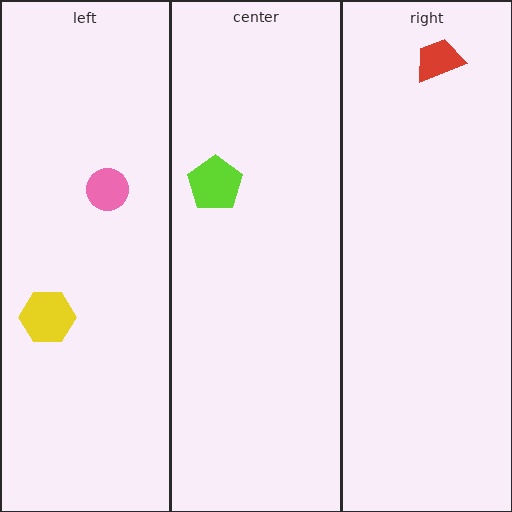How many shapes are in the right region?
1.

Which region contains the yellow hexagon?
The left region.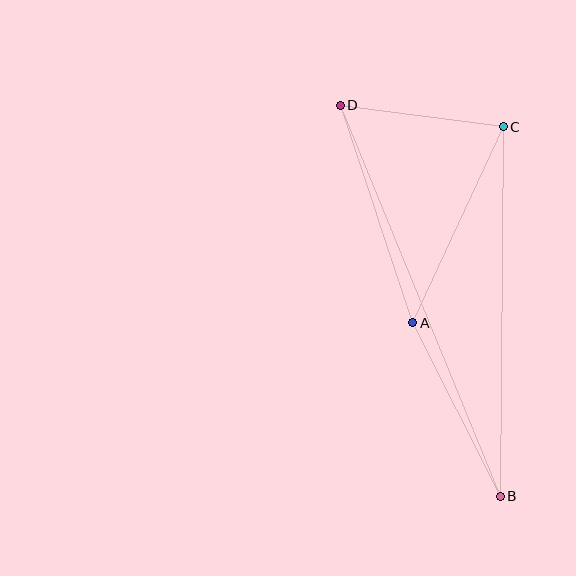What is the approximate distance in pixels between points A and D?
The distance between A and D is approximately 229 pixels.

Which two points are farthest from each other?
Points B and D are farthest from each other.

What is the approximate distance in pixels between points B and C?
The distance between B and C is approximately 370 pixels.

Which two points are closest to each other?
Points C and D are closest to each other.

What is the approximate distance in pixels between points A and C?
The distance between A and C is approximately 216 pixels.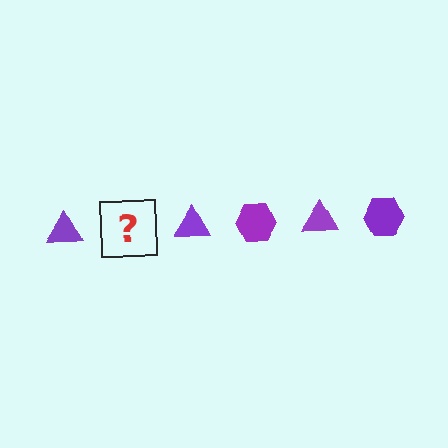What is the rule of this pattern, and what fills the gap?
The rule is that the pattern cycles through triangle, hexagon shapes in purple. The gap should be filled with a purple hexagon.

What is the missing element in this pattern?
The missing element is a purple hexagon.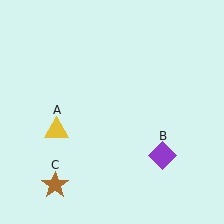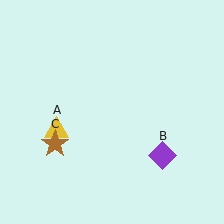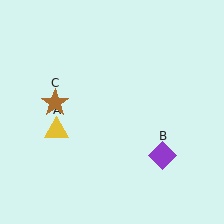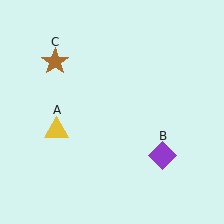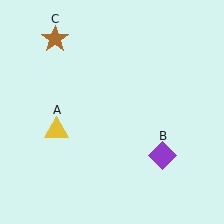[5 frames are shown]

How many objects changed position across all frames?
1 object changed position: brown star (object C).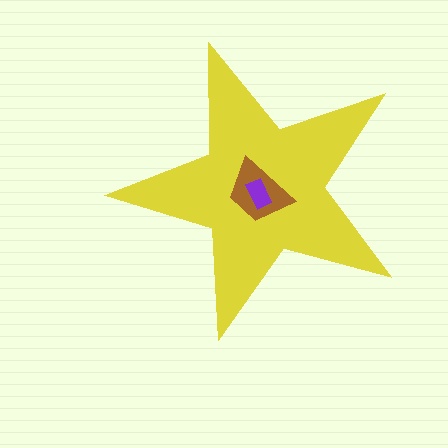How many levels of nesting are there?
3.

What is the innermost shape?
The purple rectangle.